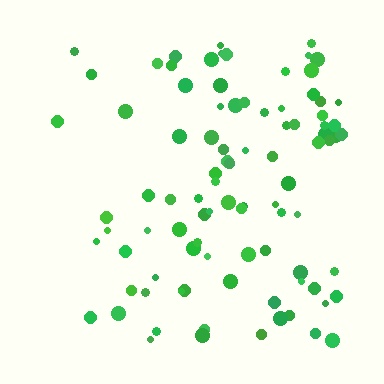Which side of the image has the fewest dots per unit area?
The left.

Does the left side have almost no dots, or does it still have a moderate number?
Still a moderate number, just noticeably fewer than the right.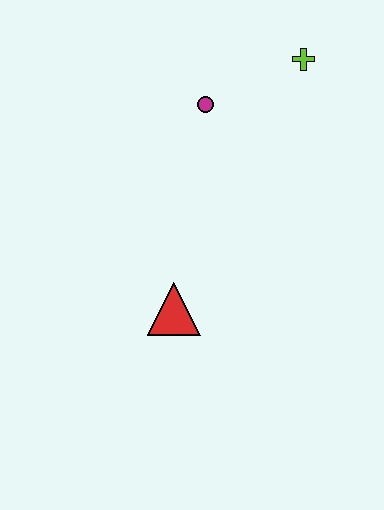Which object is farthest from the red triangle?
The lime cross is farthest from the red triangle.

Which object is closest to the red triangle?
The magenta circle is closest to the red triangle.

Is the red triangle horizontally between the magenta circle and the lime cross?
No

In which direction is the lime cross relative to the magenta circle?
The lime cross is to the right of the magenta circle.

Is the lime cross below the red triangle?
No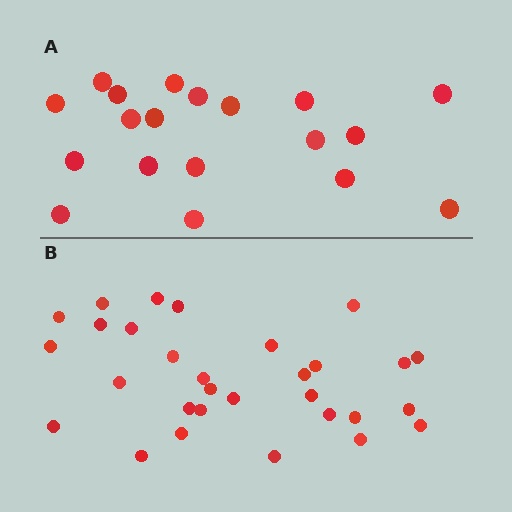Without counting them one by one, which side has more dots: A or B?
Region B (the bottom region) has more dots.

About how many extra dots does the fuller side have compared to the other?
Region B has roughly 12 or so more dots than region A.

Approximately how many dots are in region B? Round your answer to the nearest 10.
About 30 dots.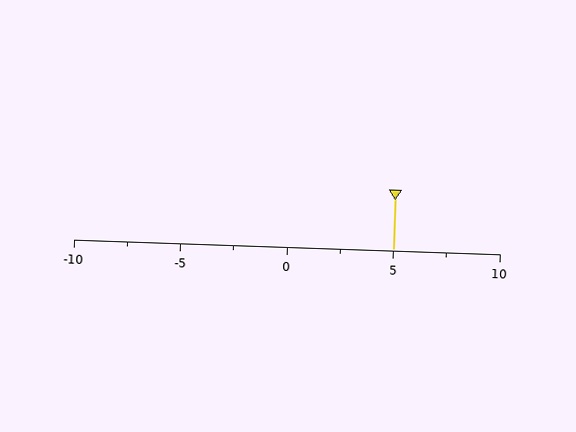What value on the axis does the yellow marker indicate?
The marker indicates approximately 5.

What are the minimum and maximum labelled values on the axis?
The axis runs from -10 to 10.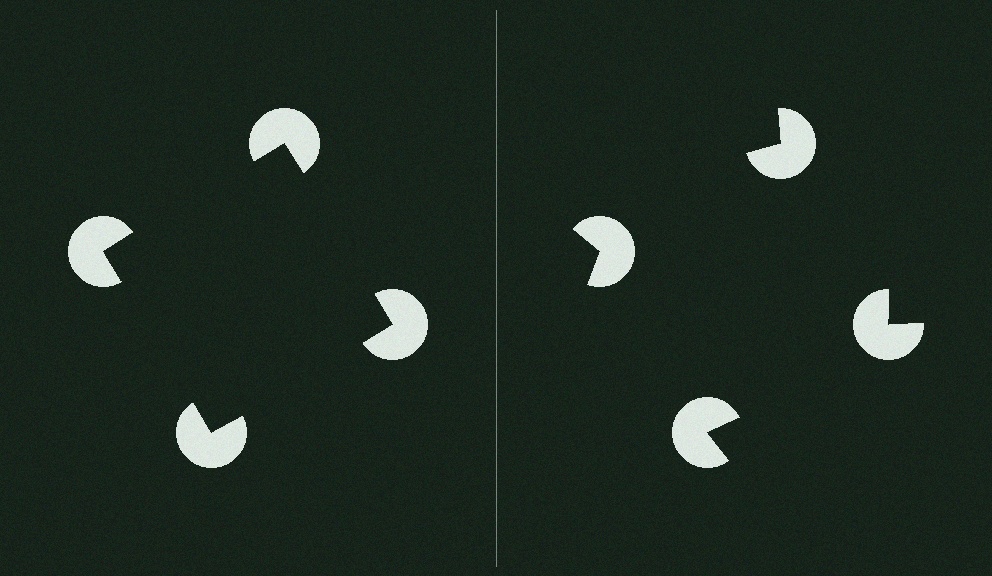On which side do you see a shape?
An illusory square appears on the left side. On the right side the wedge cuts are rotated, so no coherent shape forms.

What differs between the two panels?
The pac-man discs are positioned identically on both sides; only the wedge orientations differ. On the left they align to a square; on the right they are misaligned.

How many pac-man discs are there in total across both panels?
8 — 4 on each side.